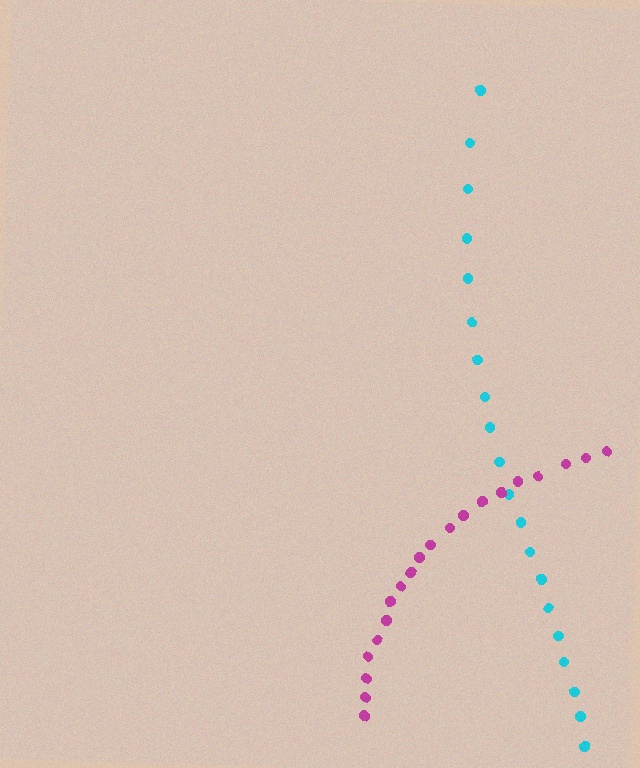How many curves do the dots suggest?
There are 2 distinct paths.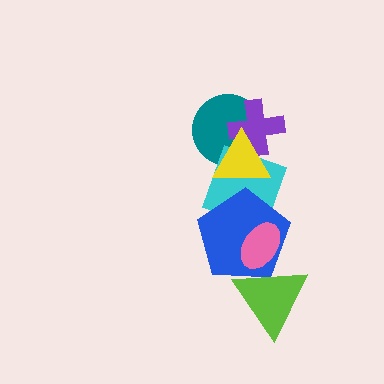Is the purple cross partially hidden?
Yes, it is partially covered by another shape.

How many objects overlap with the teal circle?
3 objects overlap with the teal circle.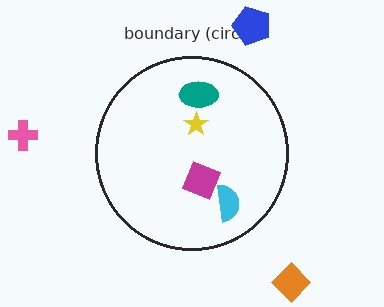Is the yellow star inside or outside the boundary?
Inside.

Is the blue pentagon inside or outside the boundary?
Outside.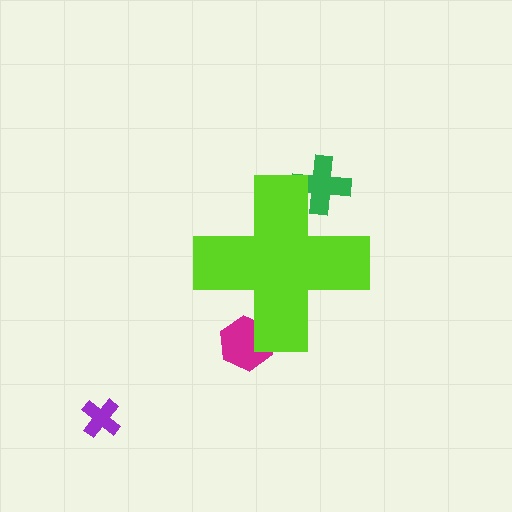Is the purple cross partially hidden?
No, the purple cross is fully visible.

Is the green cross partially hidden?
Yes, the green cross is partially hidden behind the lime cross.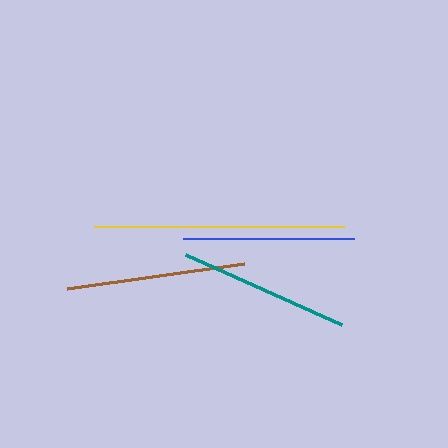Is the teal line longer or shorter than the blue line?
The teal line is longer than the blue line.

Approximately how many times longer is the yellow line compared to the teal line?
The yellow line is approximately 1.5 times the length of the teal line.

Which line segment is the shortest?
The blue line is the shortest at approximately 171 pixels.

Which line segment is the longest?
The yellow line is the longest at approximately 250 pixels.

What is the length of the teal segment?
The teal segment is approximately 171 pixels long.